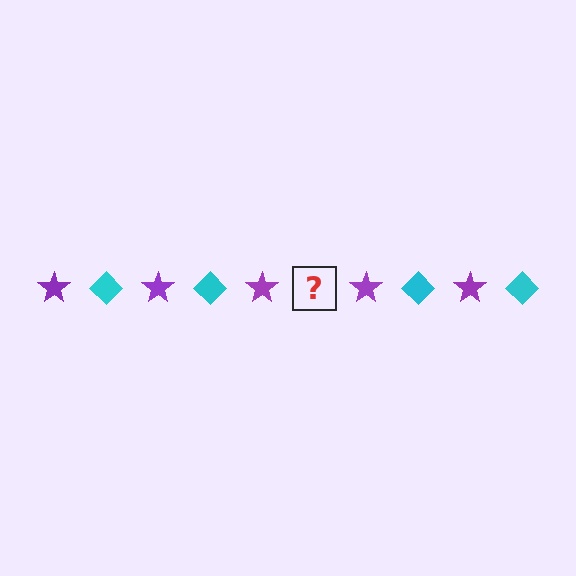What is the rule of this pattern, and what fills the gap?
The rule is that the pattern alternates between purple star and cyan diamond. The gap should be filled with a cyan diamond.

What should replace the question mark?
The question mark should be replaced with a cyan diamond.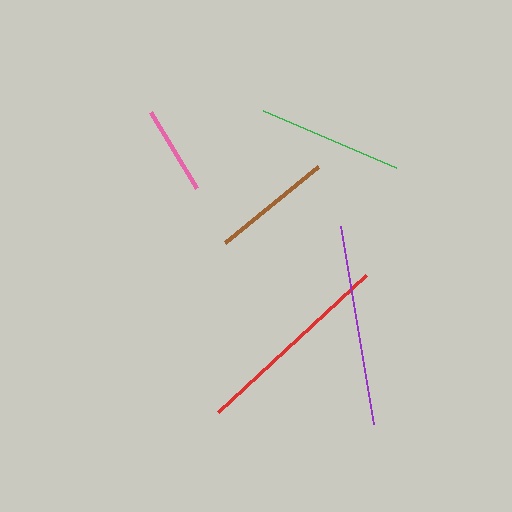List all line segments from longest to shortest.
From longest to shortest: red, purple, green, brown, pink.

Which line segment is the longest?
The red line is the longest at approximately 201 pixels.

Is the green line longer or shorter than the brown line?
The green line is longer than the brown line.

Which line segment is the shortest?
The pink line is the shortest at approximately 89 pixels.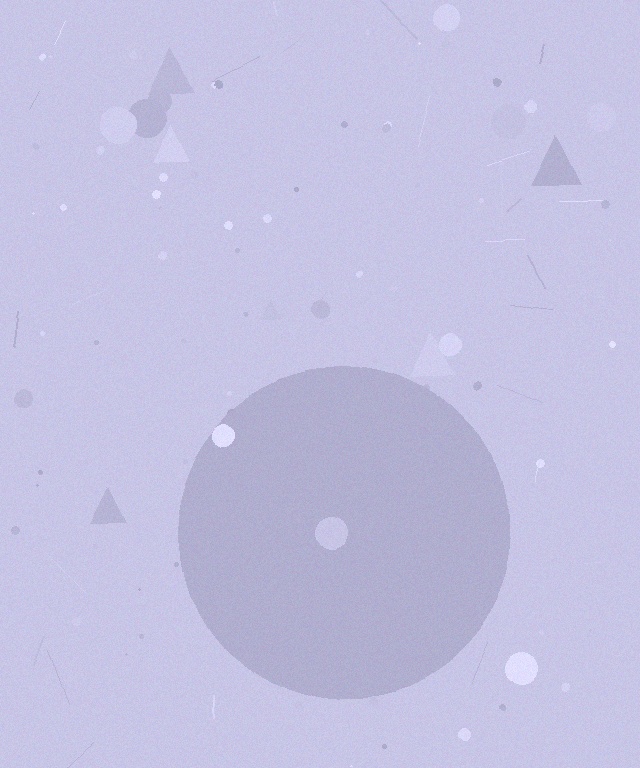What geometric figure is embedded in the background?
A circle is embedded in the background.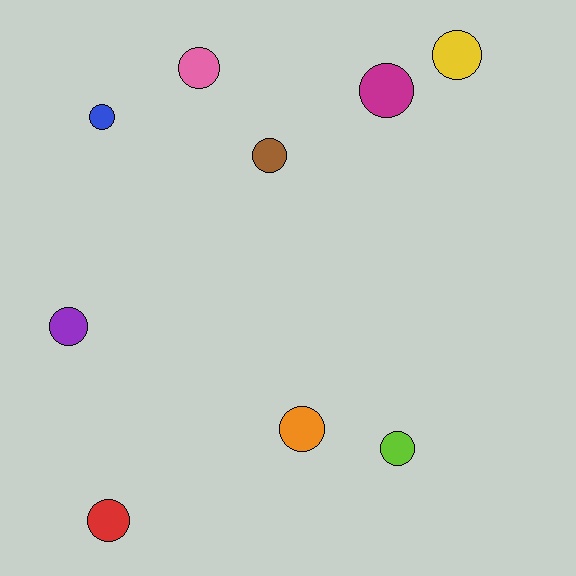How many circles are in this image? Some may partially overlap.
There are 9 circles.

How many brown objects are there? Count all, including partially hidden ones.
There is 1 brown object.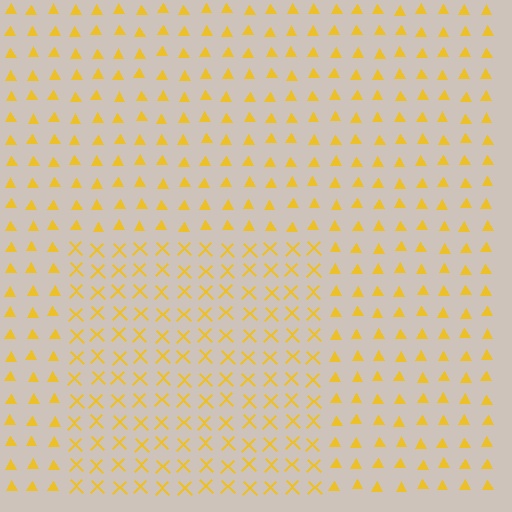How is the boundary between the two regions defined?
The boundary is defined by a change in element shape: X marks inside vs. triangles outside. All elements share the same color and spacing.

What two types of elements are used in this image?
The image uses X marks inside the rectangle region and triangles outside it.